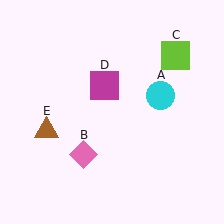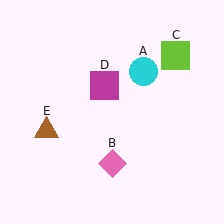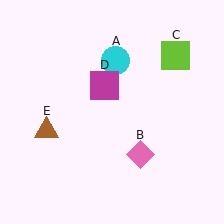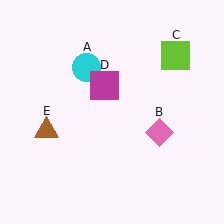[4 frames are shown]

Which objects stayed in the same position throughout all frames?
Lime square (object C) and magenta square (object D) and brown triangle (object E) remained stationary.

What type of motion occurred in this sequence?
The cyan circle (object A), pink diamond (object B) rotated counterclockwise around the center of the scene.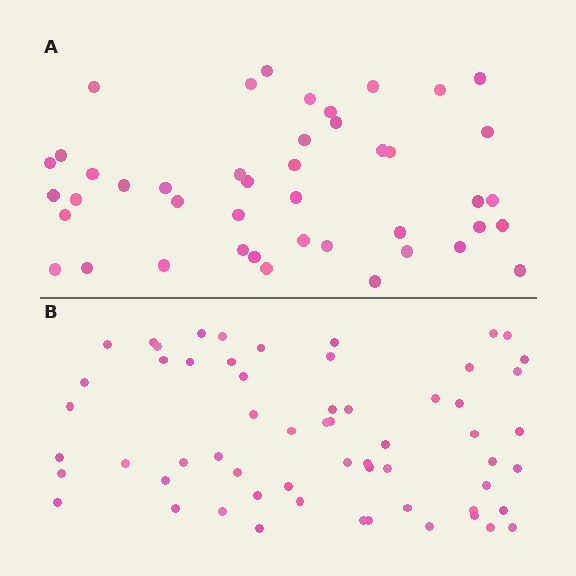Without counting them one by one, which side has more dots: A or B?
Region B (the bottom region) has more dots.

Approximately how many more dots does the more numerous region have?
Region B has approximately 15 more dots than region A.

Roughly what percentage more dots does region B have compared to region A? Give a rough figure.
About 35% more.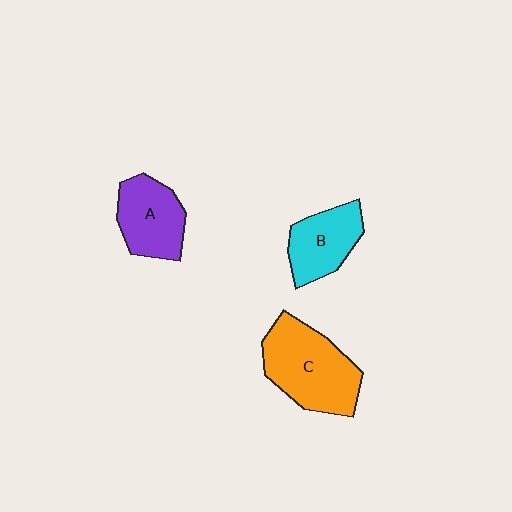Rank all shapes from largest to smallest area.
From largest to smallest: C (orange), A (purple), B (cyan).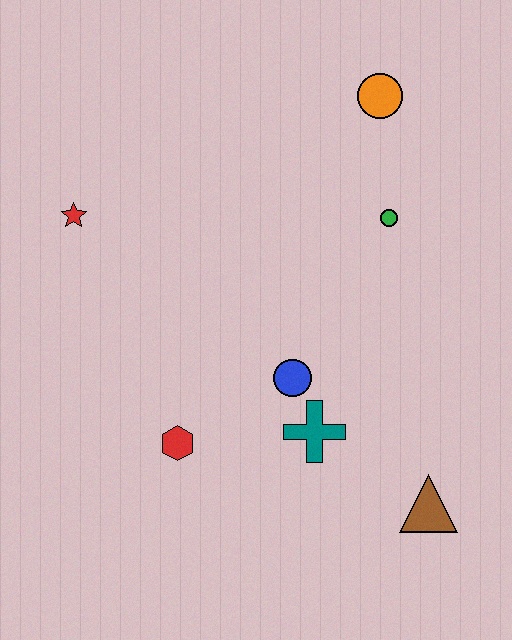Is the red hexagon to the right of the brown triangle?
No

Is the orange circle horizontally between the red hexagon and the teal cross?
No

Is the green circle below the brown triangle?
No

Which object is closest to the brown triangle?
The teal cross is closest to the brown triangle.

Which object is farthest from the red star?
The brown triangle is farthest from the red star.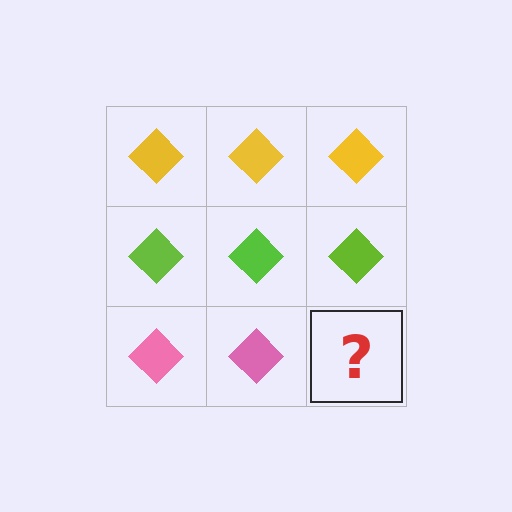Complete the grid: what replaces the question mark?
The question mark should be replaced with a pink diamond.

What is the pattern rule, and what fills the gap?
The rule is that each row has a consistent color. The gap should be filled with a pink diamond.